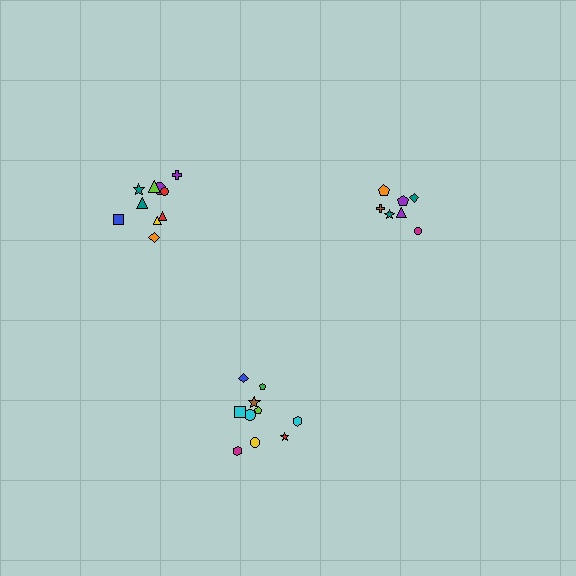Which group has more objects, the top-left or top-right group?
The top-left group.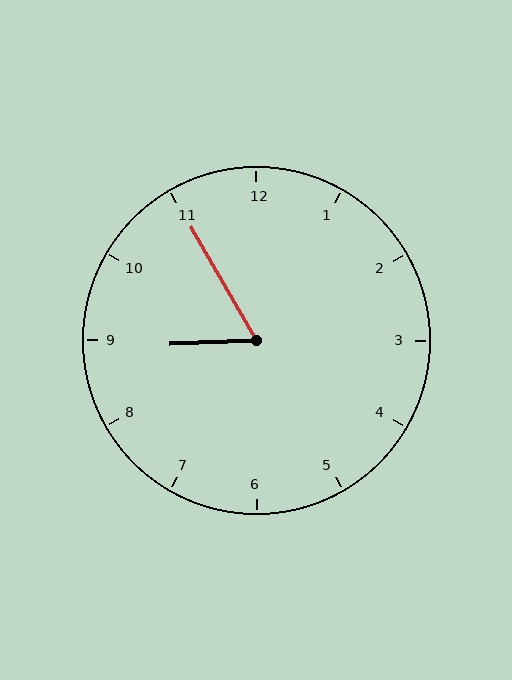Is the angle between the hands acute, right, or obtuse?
It is acute.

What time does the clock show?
8:55.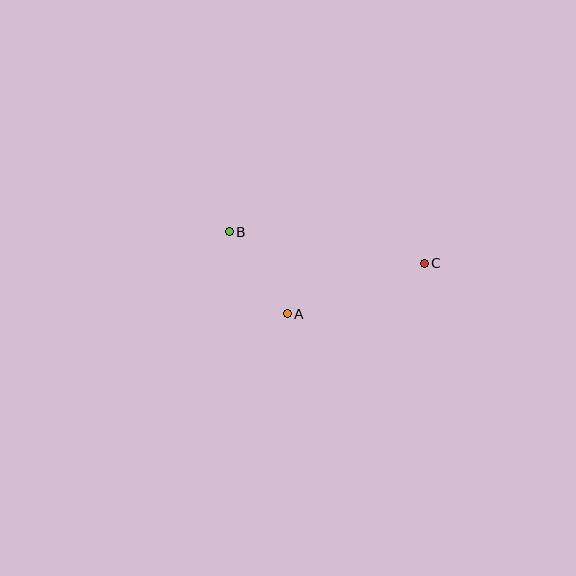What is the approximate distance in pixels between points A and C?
The distance between A and C is approximately 146 pixels.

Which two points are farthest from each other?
Points B and C are farthest from each other.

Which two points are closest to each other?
Points A and B are closest to each other.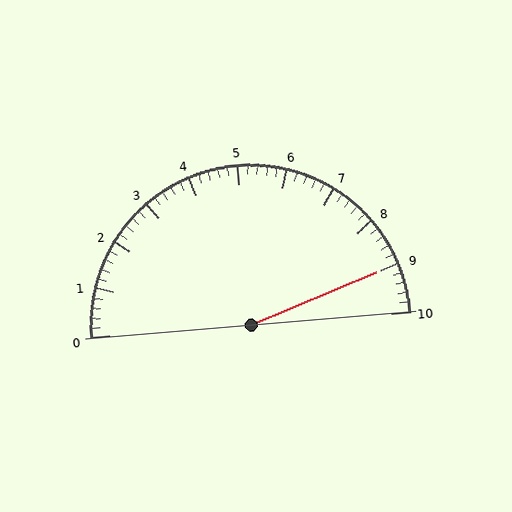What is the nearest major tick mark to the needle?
The nearest major tick mark is 9.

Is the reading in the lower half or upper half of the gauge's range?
The reading is in the upper half of the range (0 to 10).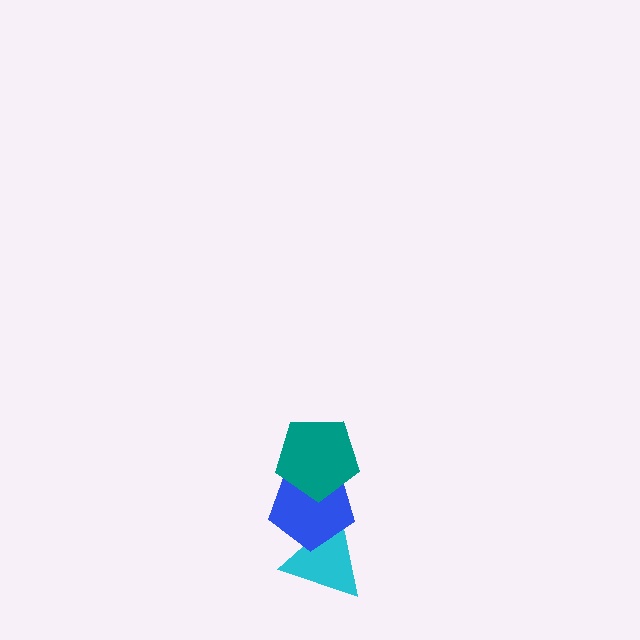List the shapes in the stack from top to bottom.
From top to bottom: the teal pentagon, the blue pentagon, the cyan triangle.